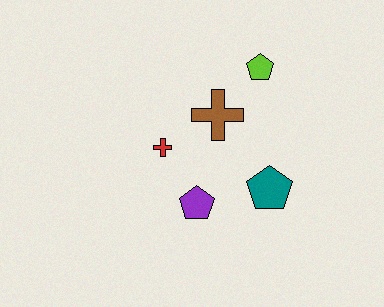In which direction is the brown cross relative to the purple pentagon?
The brown cross is above the purple pentagon.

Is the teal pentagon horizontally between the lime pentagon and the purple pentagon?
No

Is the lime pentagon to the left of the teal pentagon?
Yes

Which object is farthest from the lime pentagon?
The purple pentagon is farthest from the lime pentagon.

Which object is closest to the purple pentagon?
The red cross is closest to the purple pentagon.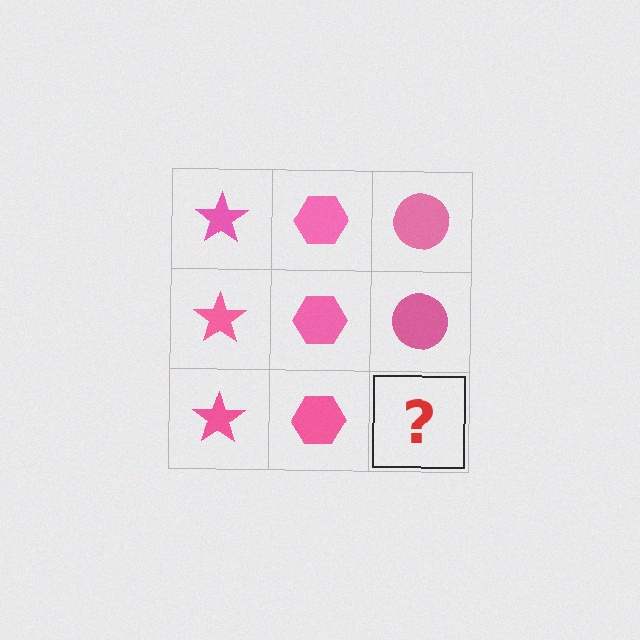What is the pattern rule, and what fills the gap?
The rule is that each column has a consistent shape. The gap should be filled with a pink circle.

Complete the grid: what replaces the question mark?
The question mark should be replaced with a pink circle.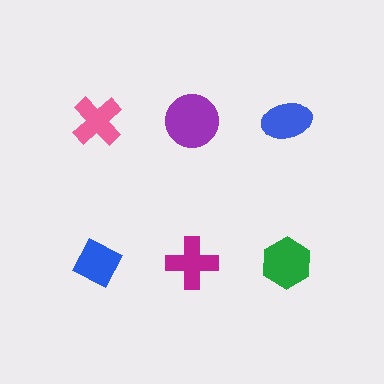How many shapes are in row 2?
3 shapes.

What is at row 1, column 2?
A purple circle.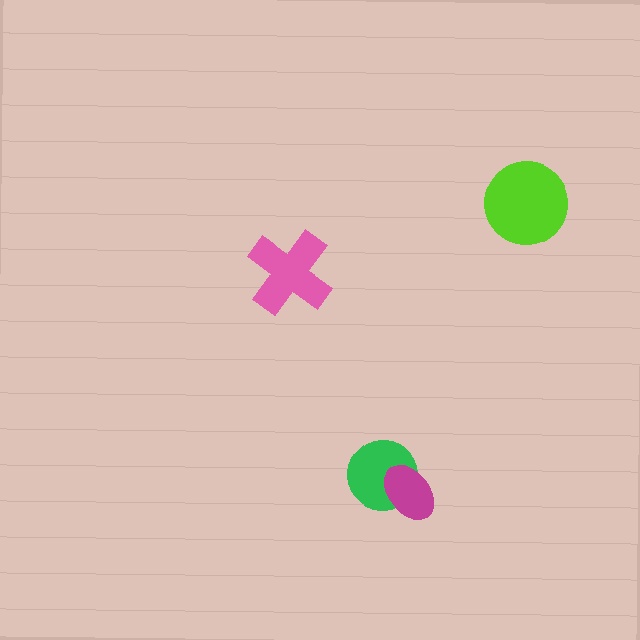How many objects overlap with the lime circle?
0 objects overlap with the lime circle.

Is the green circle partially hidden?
Yes, it is partially covered by another shape.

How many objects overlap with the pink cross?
0 objects overlap with the pink cross.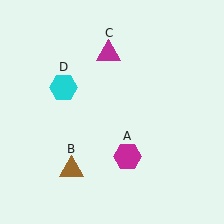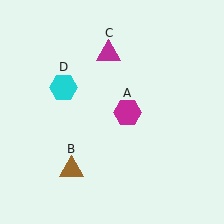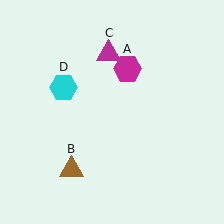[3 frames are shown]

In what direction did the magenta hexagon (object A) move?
The magenta hexagon (object A) moved up.